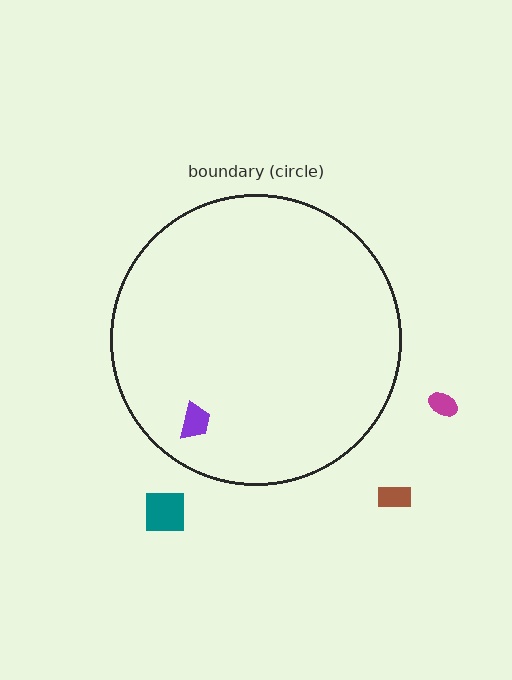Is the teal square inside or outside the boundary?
Outside.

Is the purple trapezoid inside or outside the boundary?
Inside.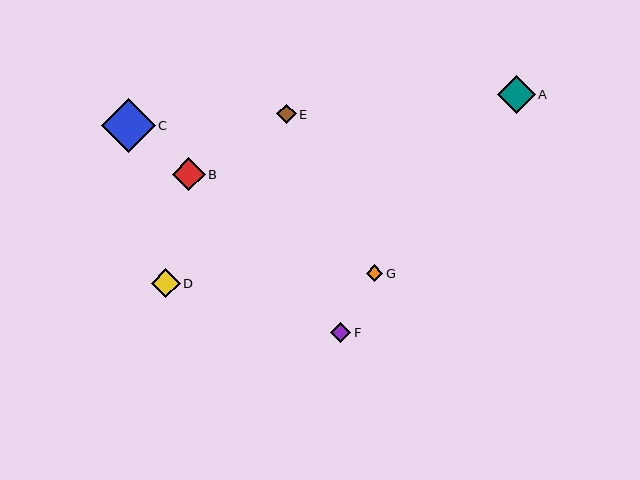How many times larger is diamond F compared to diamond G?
Diamond F is approximately 1.2 times the size of diamond G.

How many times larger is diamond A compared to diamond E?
Diamond A is approximately 2.0 times the size of diamond E.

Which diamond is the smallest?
Diamond G is the smallest with a size of approximately 17 pixels.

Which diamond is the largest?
Diamond C is the largest with a size of approximately 54 pixels.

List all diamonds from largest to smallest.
From largest to smallest: C, A, B, D, F, E, G.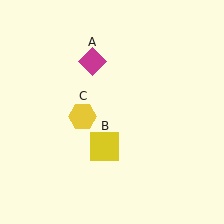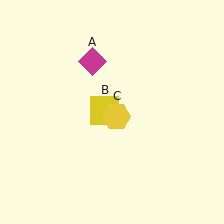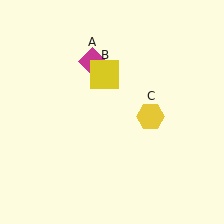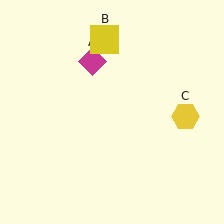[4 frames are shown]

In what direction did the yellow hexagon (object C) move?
The yellow hexagon (object C) moved right.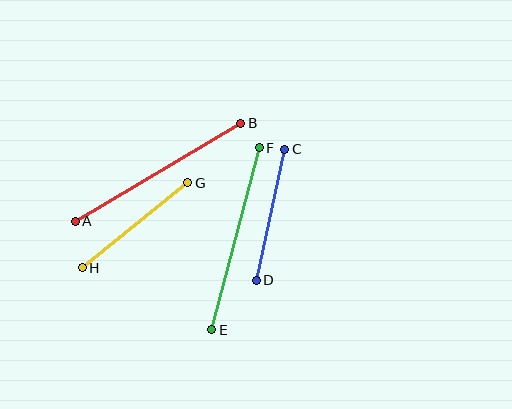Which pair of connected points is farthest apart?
Points A and B are farthest apart.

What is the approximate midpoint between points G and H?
The midpoint is at approximately (135, 225) pixels.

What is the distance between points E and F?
The distance is approximately 188 pixels.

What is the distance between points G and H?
The distance is approximately 136 pixels.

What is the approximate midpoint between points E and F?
The midpoint is at approximately (236, 239) pixels.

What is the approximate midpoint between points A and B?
The midpoint is at approximately (158, 172) pixels.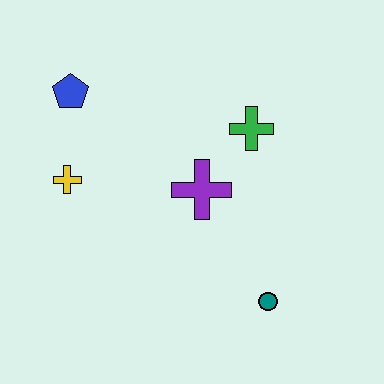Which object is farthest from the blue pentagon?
The teal circle is farthest from the blue pentagon.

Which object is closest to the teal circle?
The purple cross is closest to the teal circle.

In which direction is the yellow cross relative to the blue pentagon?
The yellow cross is below the blue pentagon.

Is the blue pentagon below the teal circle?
No